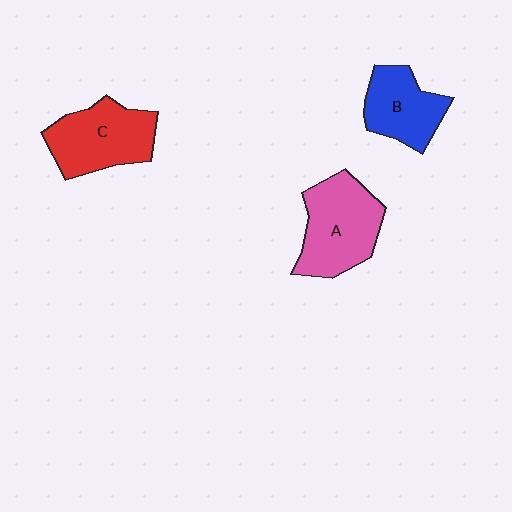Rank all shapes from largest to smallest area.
From largest to smallest: A (pink), C (red), B (blue).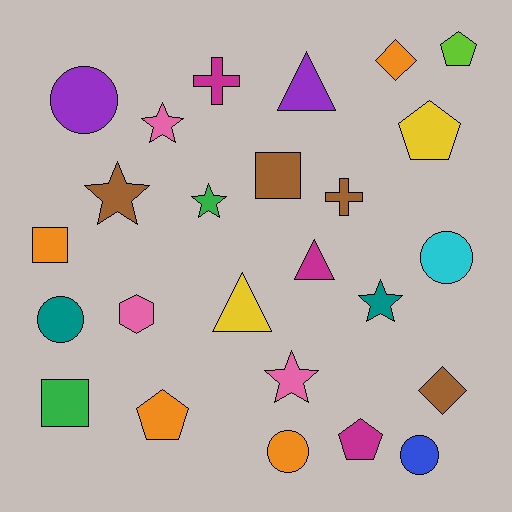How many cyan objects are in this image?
There is 1 cyan object.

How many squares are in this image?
There are 3 squares.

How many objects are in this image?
There are 25 objects.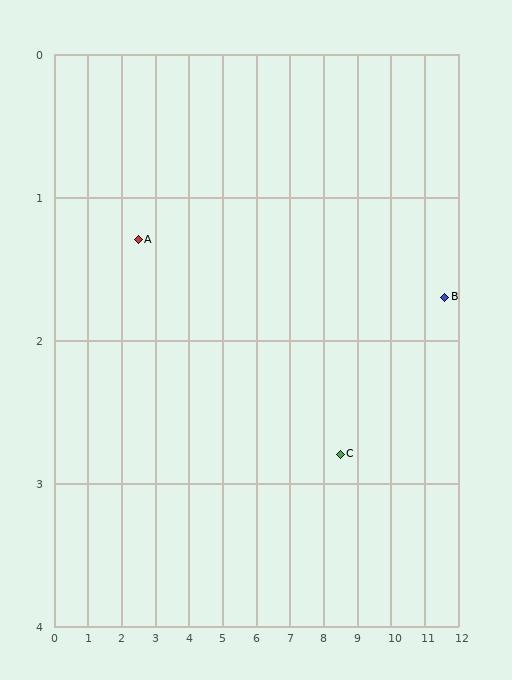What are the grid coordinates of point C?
Point C is at approximately (8.5, 2.8).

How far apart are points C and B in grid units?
Points C and B are about 3.3 grid units apart.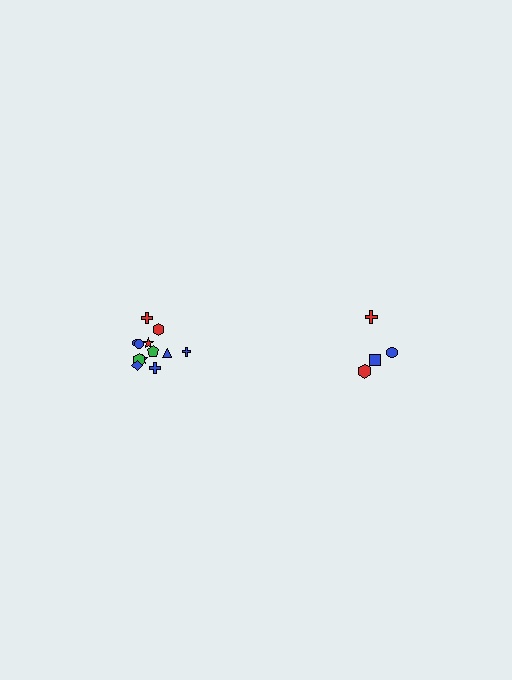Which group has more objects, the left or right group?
The left group.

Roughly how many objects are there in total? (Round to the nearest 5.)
Roughly 15 objects in total.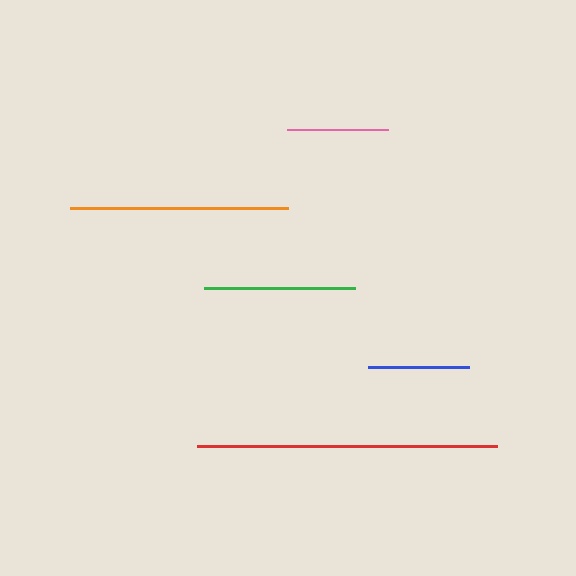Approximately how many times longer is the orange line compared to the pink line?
The orange line is approximately 2.2 times the length of the pink line.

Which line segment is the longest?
The red line is the longest at approximately 300 pixels.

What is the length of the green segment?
The green segment is approximately 150 pixels long.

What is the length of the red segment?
The red segment is approximately 300 pixels long.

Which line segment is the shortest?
The blue line is the shortest at approximately 100 pixels.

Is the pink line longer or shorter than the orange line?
The orange line is longer than the pink line.